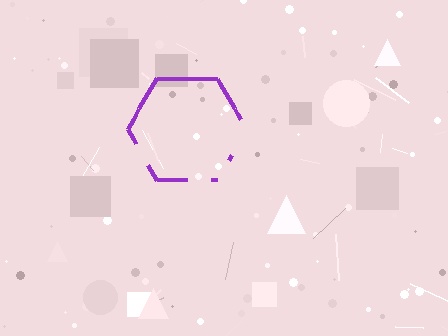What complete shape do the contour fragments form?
The contour fragments form a hexagon.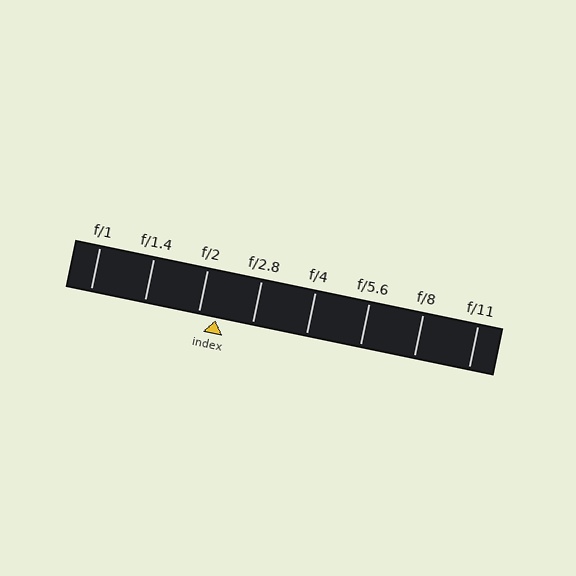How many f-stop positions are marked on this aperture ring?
There are 8 f-stop positions marked.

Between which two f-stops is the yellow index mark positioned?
The index mark is between f/2 and f/2.8.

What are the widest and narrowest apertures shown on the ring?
The widest aperture shown is f/1 and the narrowest is f/11.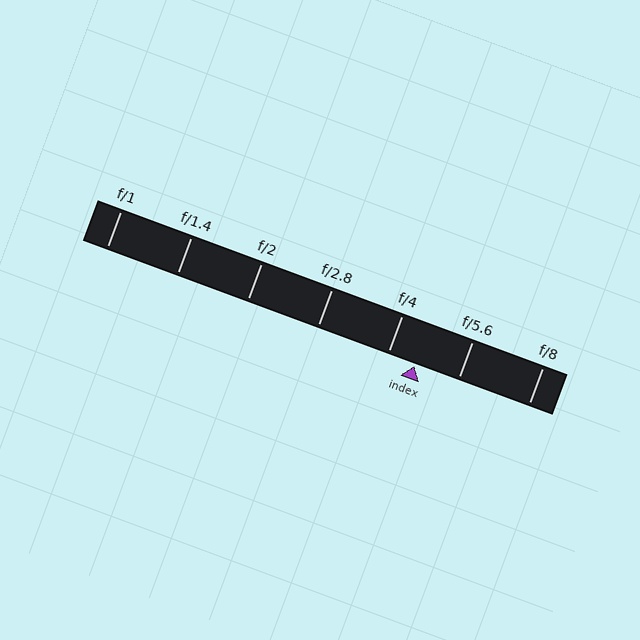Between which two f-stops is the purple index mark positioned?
The index mark is between f/4 and f/5.6.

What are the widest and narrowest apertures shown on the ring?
The widest aperture shown is f/1 and the narrowest is f/8.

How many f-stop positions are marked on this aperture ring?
There are 7 f-stop positions marked.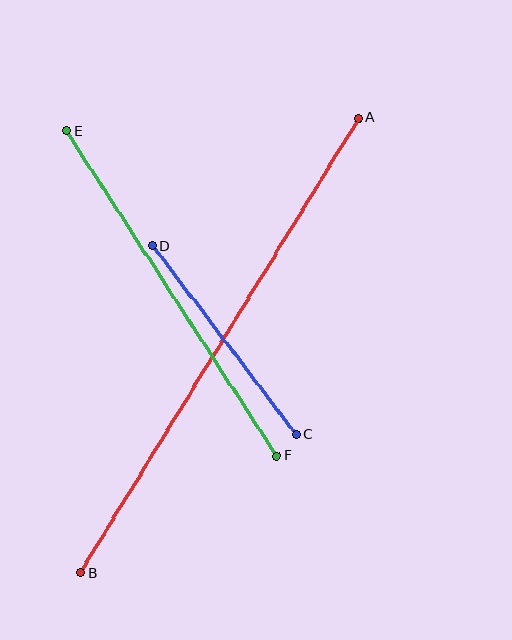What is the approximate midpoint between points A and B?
The midpoint is at approximately (219, 345) pixels.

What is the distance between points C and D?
The distance is approximately 237 pixels.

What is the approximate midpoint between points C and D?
The midpoint is at approximately (224, 340) pixels.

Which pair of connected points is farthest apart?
Points A and B are farthest apart.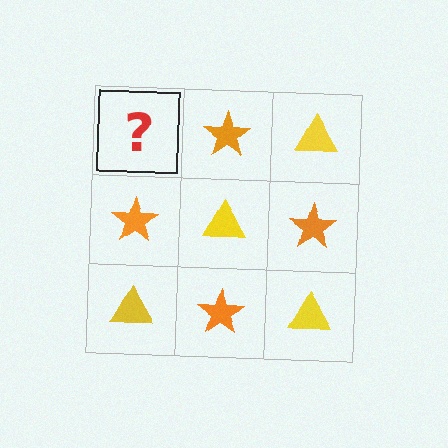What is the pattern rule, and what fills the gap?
The rule is that it alternates yellow triangle and orange star in a checkerboard pattern. The gap should be filled with a yellow triangle.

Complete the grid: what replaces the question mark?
The question mark should be replaced with a yellow triangle.